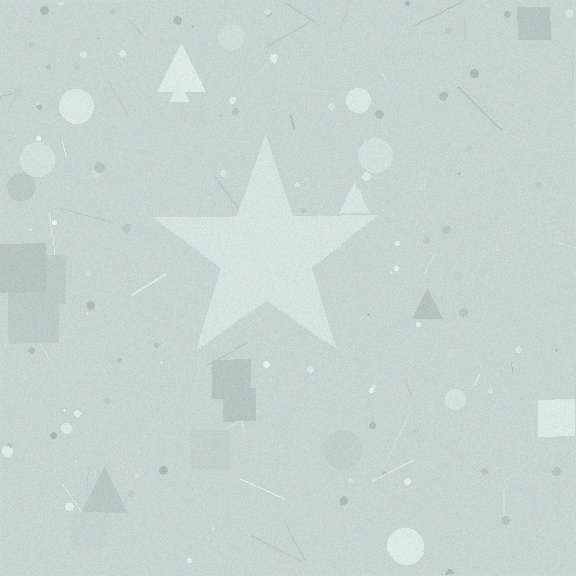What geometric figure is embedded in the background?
A star is embedded in the background.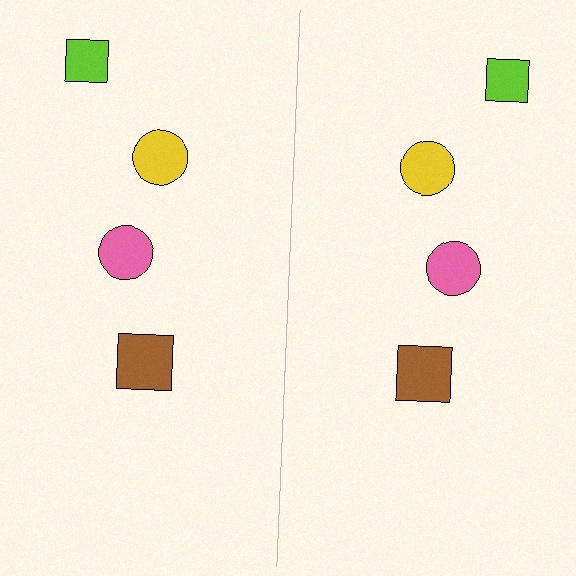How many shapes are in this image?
There are 8 shapes in this image.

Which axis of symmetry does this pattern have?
The pattern has a vertical axis of symmetry running through the center of the image.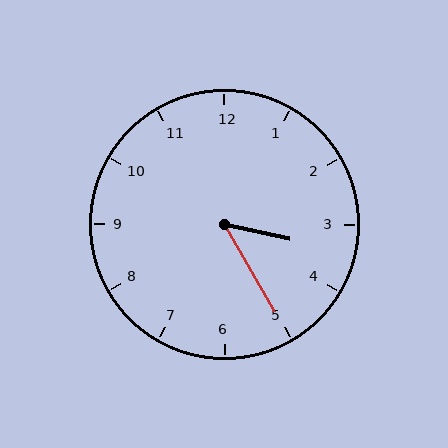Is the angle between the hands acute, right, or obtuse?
It is acute.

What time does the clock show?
3:25.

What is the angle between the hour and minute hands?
Approximately 48 degrees.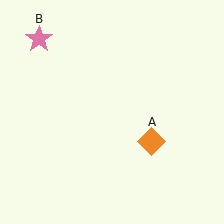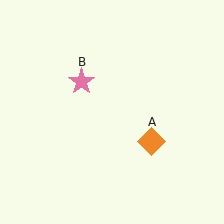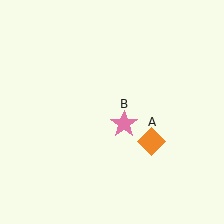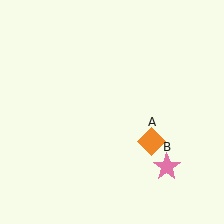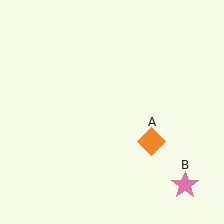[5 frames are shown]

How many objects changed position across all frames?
1 object changed position: pink star (object B).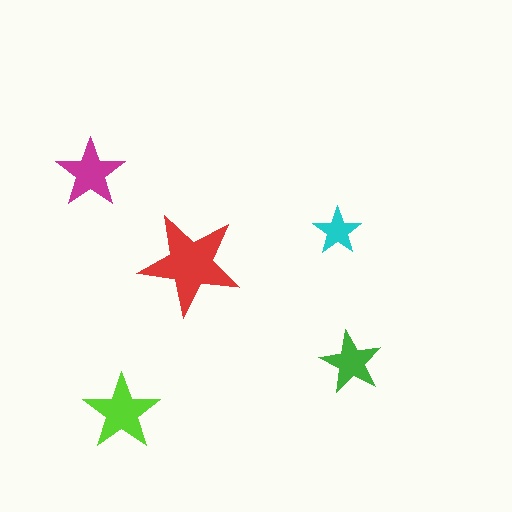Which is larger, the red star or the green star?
The red one.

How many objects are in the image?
There are 5 objects in the image.